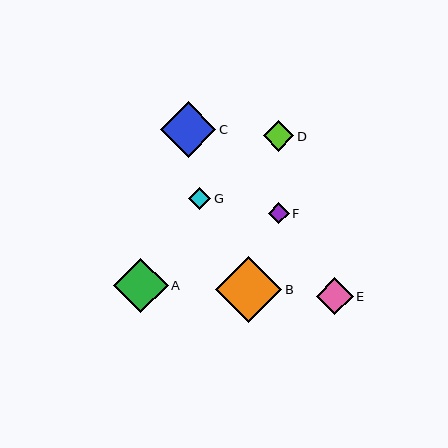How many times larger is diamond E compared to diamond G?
Diamond E is approximately 1.7 times the size of diamond G.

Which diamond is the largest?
Diamond B is the largest with a size of approximately 67 pixels.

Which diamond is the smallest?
Diamond F is the smallest with a size of approximately 21 pixels.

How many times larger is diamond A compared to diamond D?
Diamond A is approximately 1.8 times the size of diamond D.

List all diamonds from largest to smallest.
From largest to smallest: B, C, A, E, D, G, F.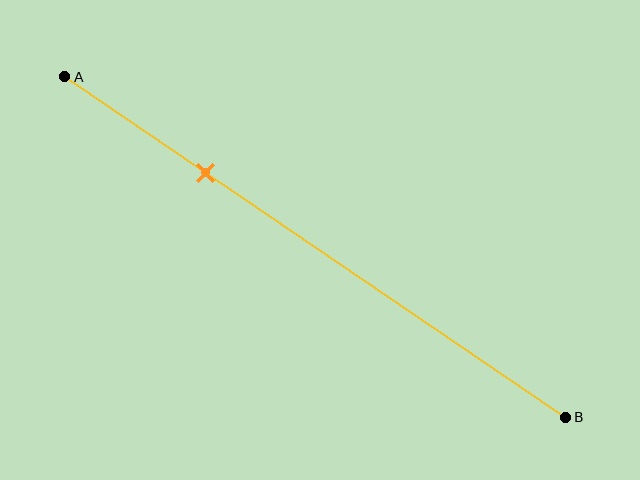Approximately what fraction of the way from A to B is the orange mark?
The orange mark is approximately 30% of the way from A to B.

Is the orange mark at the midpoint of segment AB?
No, the mark is at about 30% from A, not at the 50% midpoint.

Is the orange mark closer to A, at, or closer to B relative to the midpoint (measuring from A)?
The orange mark is closer to point A than the midpoint of segment AB.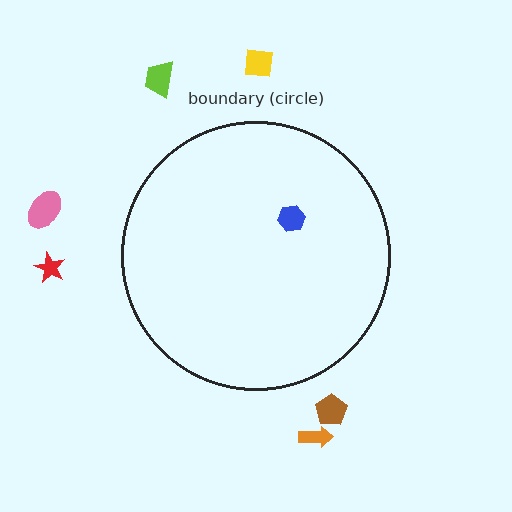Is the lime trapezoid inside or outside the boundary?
Outside.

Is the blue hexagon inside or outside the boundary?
Inside.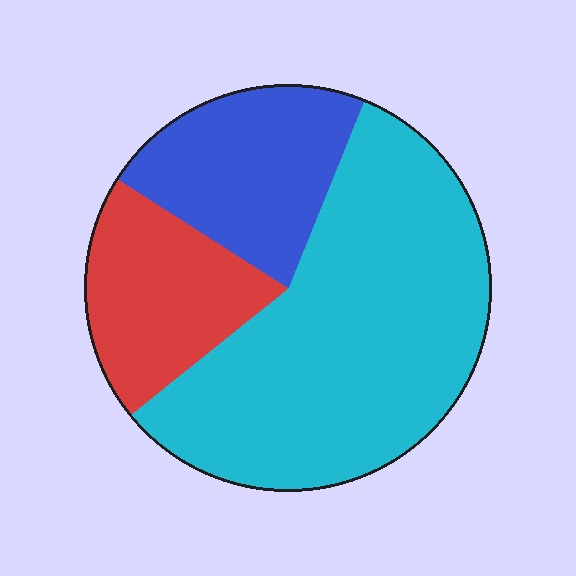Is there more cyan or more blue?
Cyan.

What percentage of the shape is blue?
Blue covers 22% of the shape.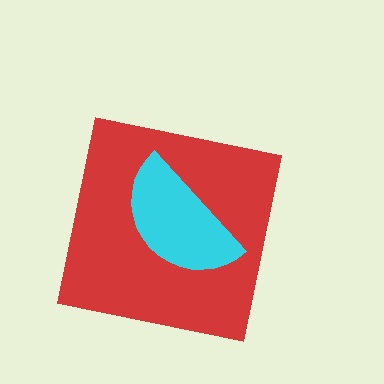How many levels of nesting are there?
2.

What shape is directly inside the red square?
The cyan semicircle.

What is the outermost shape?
The red square.